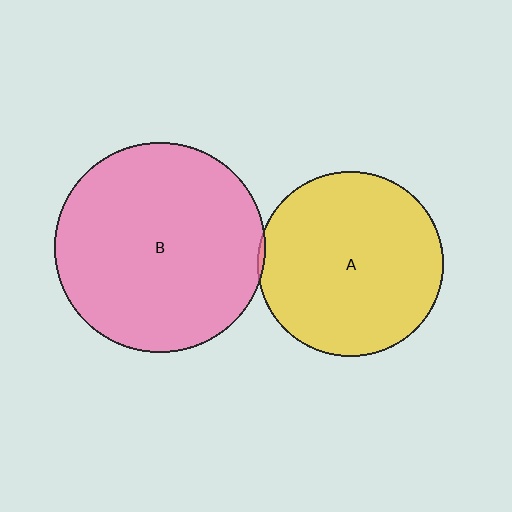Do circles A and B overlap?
Yes.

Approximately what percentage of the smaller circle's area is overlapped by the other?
Approximately 5%.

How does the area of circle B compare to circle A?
Approximately 1.3 times.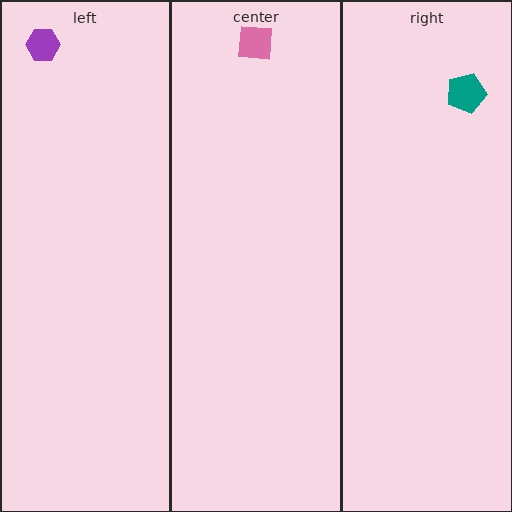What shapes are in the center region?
The pink square.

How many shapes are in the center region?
1.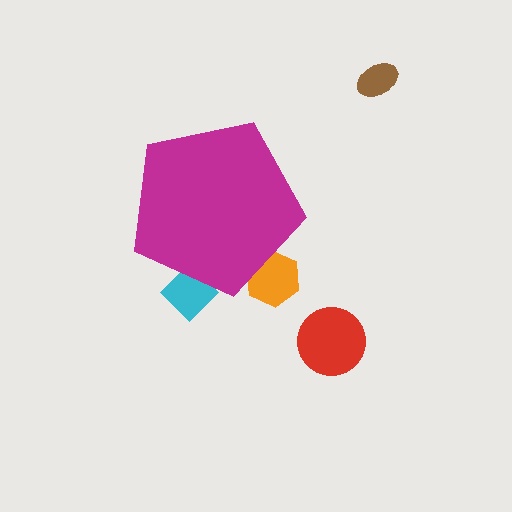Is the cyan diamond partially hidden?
Yes, the cyan diamond is partially hidden behind the magenta pentagon.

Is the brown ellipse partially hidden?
No, the brown ellipse is fully visible.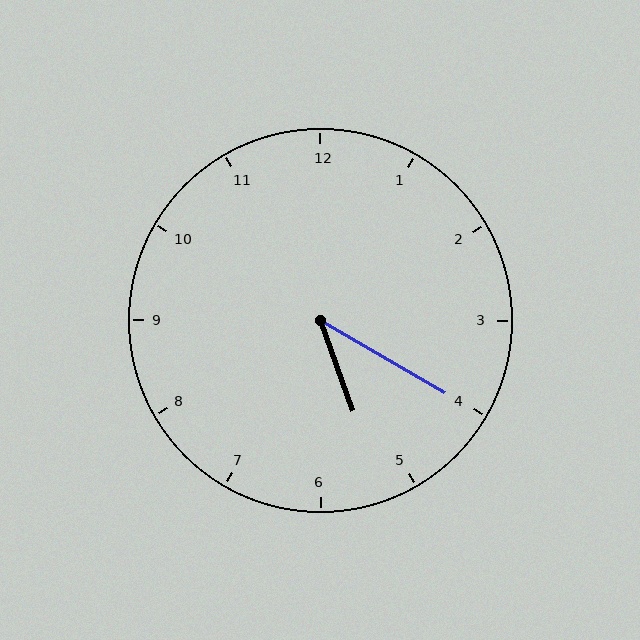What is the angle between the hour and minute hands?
Approximately 40 degrees.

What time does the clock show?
5:20.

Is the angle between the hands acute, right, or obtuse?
It is acute.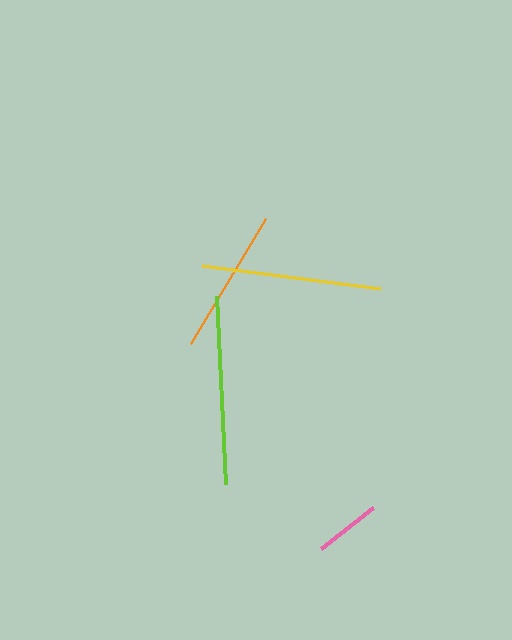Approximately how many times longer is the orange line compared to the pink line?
The orange line is approximately 2.2 times the length of the pink line.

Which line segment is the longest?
The lime line is the longest at approximately 189 pixels.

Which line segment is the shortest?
The pink line is the shortest at approximately 66 pixels.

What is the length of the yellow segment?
The yellow segment is approximately 180 pixels long.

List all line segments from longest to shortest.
From longest to shortest: lime, yellow, orange, pink.